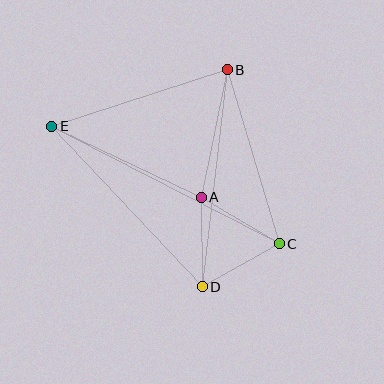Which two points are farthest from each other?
Points C and E are farthest from each other.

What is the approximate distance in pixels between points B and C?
The distance between B and C is approximately 181 pixels.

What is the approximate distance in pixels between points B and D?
The distance between B and D is approximately 218 pixels.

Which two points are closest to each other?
Points C and D are closest to each other.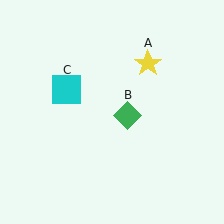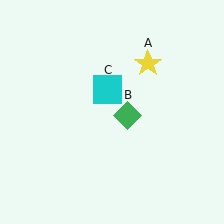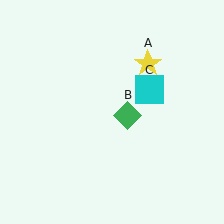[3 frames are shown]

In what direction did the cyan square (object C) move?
The cyan square (object C) moved right.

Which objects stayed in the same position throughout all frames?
Yellow star (object A) and green diamond (object B) remained stationary.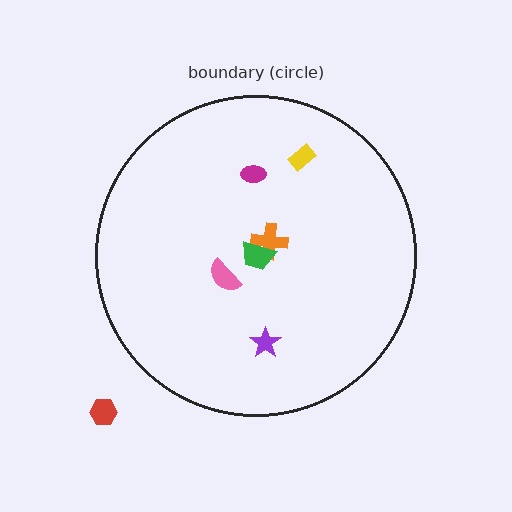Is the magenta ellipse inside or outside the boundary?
Inside.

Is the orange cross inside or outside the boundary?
Inside.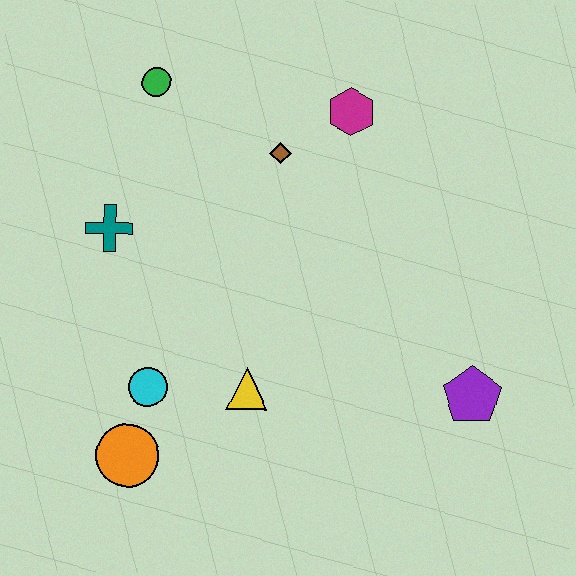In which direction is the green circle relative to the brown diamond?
The green circle is to the left of the brown diamond.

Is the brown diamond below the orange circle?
No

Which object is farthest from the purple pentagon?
The green circle is farthest from the purple pentagon.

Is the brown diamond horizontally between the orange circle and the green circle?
No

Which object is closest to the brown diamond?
The magenta hexagon is closest to the brown diamond.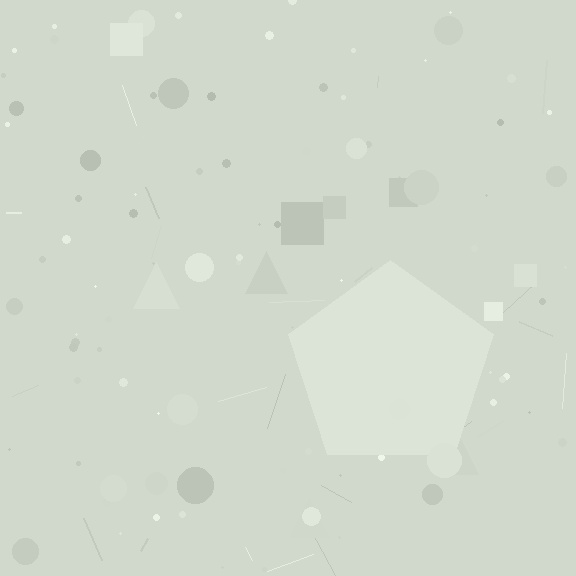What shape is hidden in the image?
A pentagon is hidden in the image.